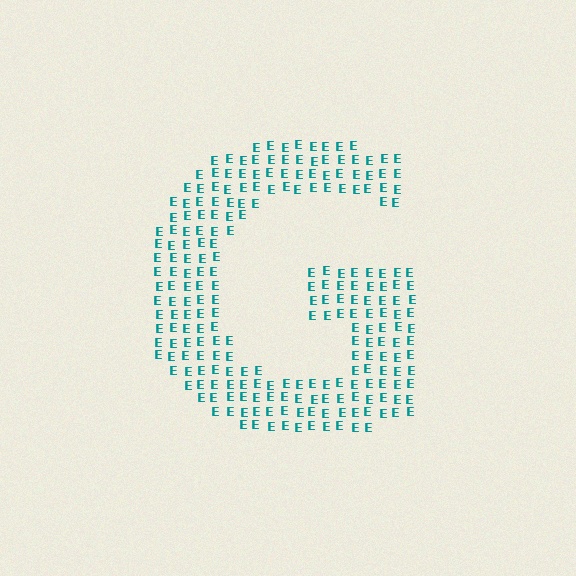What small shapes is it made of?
It is made of small letter E's.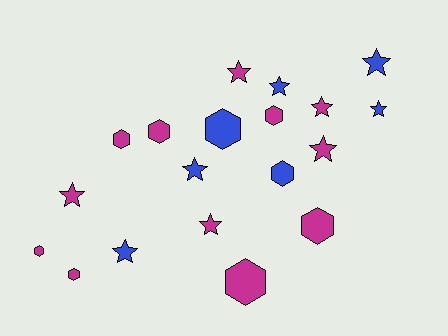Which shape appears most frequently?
Star, with 10 objects.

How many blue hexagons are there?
There are 2 blue hexagons.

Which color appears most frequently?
Magenta, with 12 objects.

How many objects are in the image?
There are 19 objects.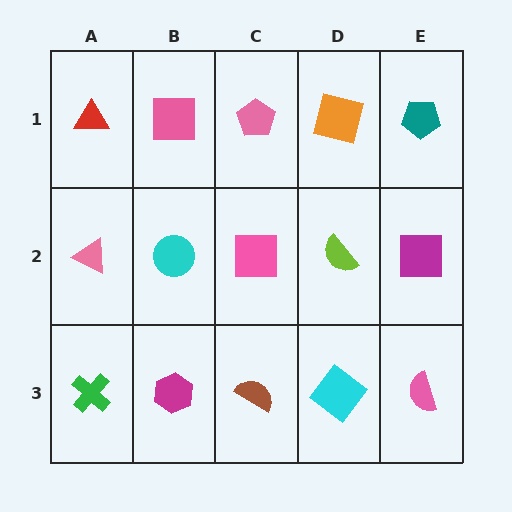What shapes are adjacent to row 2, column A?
A red triangle (row 1, column A), a green cross (row 3, column A), a cyan circle (row 2, column B).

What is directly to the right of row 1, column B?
A pink pentagon.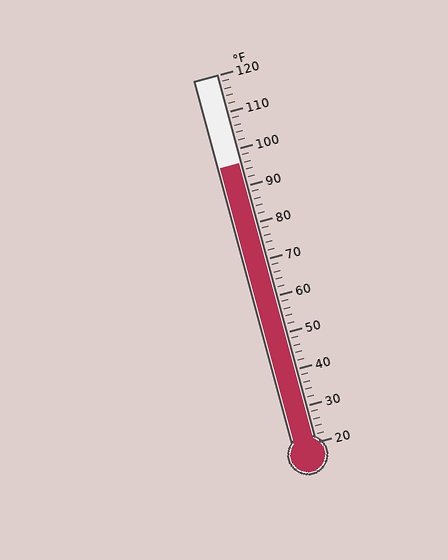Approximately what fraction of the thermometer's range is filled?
The thermometer is filled to approximately 75% of its range.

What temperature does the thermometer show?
The thermometer shows approximately 96°F.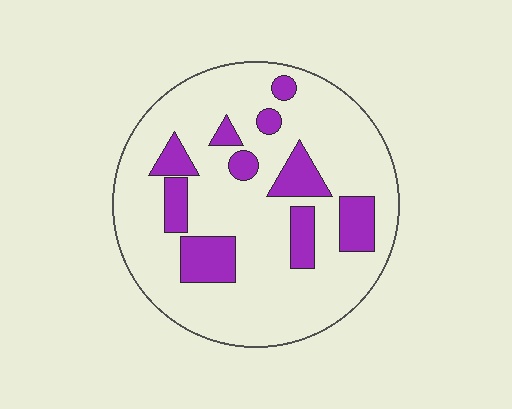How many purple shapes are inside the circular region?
10.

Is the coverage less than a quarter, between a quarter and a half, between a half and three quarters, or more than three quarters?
Less than a quarter.